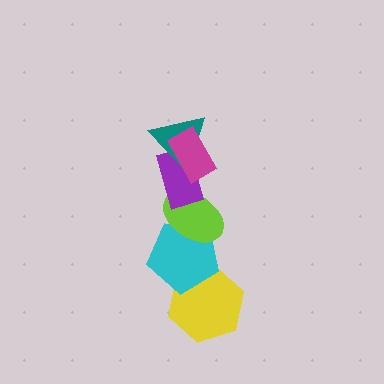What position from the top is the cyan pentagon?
The cyan pentagon is 5th from the top.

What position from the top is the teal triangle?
The teal triangle is 2nd from the top.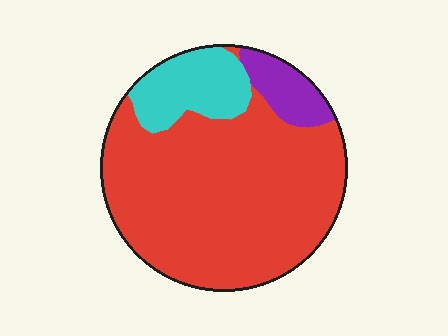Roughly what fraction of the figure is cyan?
Cyan covers 15% of the figure.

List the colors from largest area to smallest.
From largest to smallest: red, cyan, purple.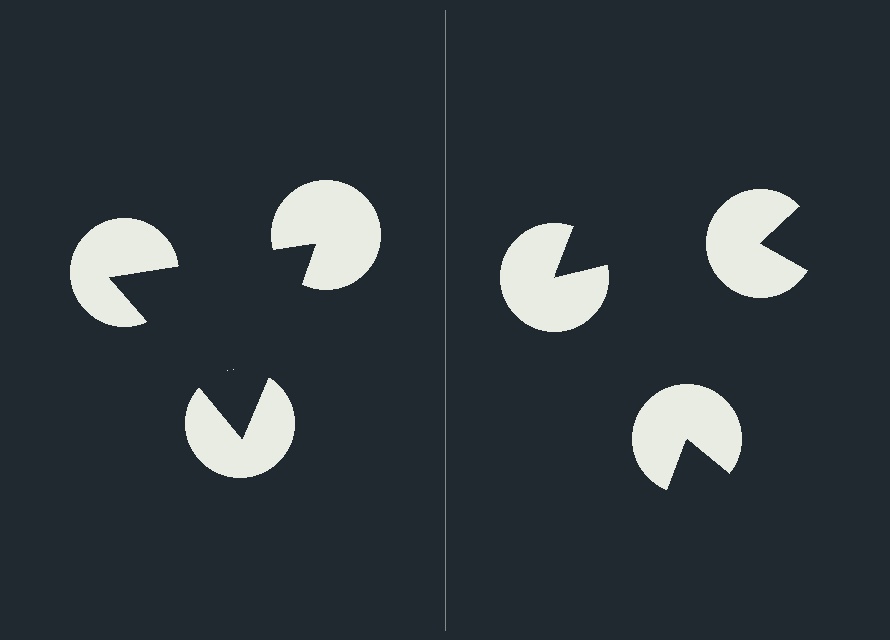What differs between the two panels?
The pac-man discs are positioned identically on both sides; only the wedge orientations differ. On the left they align to a triangle; on the right they are misaligned.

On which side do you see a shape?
An illusory triangle appears on the left side. On the right side the wedge cuts are rotated, so no coherent shape forms.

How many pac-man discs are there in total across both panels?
6 — 3 on each side.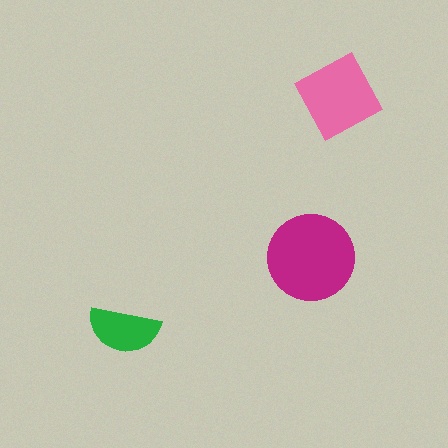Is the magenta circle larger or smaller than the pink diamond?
Larger.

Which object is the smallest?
The green semicircle.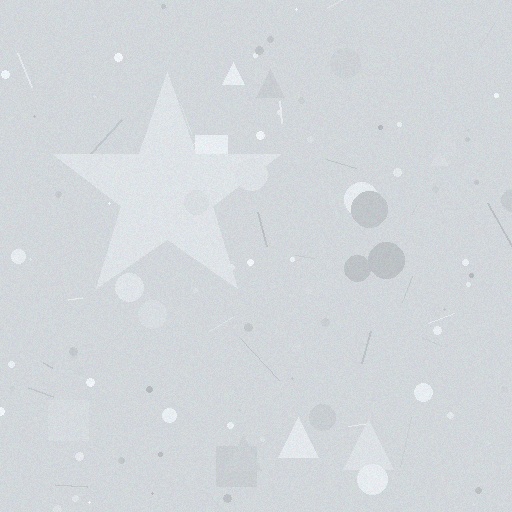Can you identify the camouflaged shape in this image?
The camouflaged shape is a star.